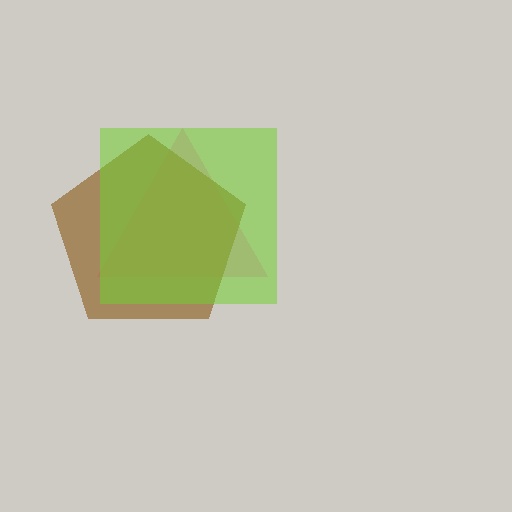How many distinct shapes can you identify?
There are 3 distinct shapes: a pink triangle, a brown pentagon, a lime square.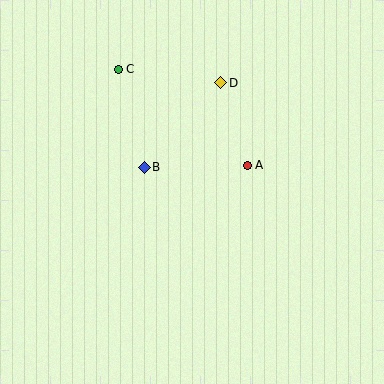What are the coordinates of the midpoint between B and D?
The midpoint between B and D is at (182, 125).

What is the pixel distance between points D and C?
The distance between D and C is 104 pixels.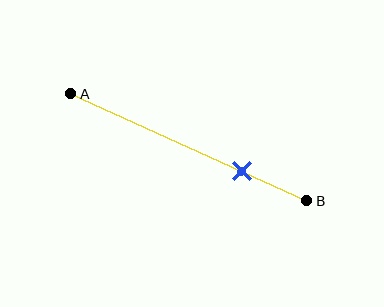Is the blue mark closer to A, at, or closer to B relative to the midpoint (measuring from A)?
The blue mark is closer to point B than the midpoint of segment AB.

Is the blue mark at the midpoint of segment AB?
No, the mark is at about 70% from A, not at the 50% midpoint.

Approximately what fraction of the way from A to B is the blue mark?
The blue mark is approximately 70% of the way from A to B.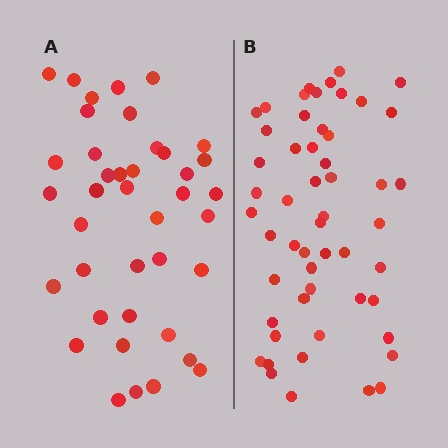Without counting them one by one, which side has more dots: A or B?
Region B (the right region) has more dots.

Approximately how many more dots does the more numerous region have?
Region B has approximately 15 more dots than region A.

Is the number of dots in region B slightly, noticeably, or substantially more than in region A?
Region B has noticeably more, but not dramatically so. The ratio is roughly 1.3 to 1.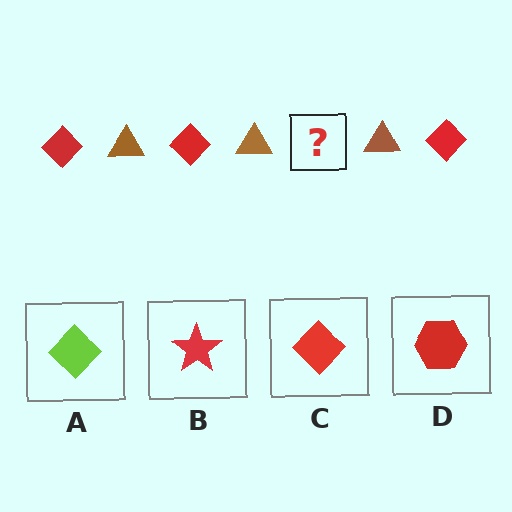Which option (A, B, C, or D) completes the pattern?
C.